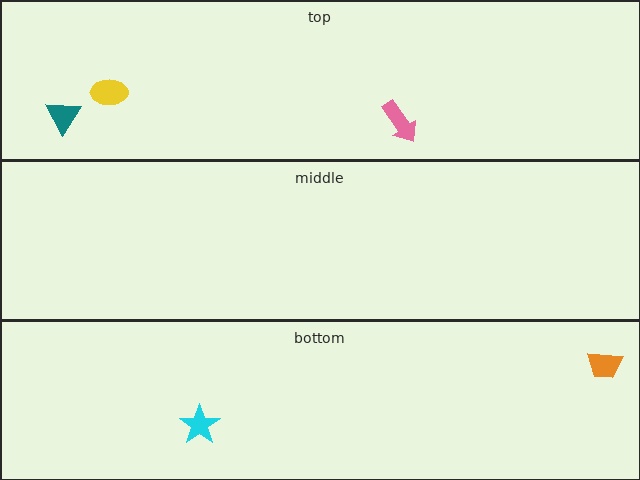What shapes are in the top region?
The yellow ellipse, the teal triangle, the pink arrow.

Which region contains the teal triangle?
The top region.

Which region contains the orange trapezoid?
The bottom region.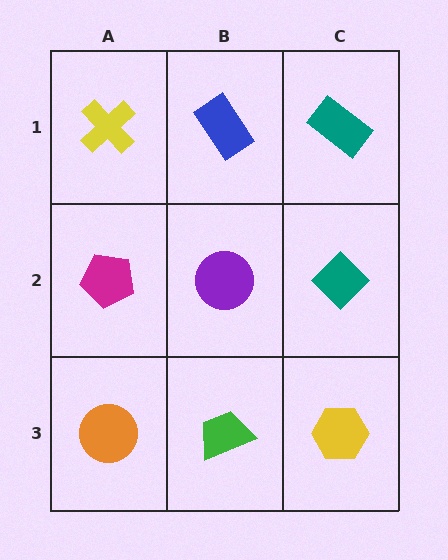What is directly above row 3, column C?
A teal diamond.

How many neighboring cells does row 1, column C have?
2.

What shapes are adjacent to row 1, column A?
A magenta pentagon (row 2, column A), a blue rectangle (row 1, column B).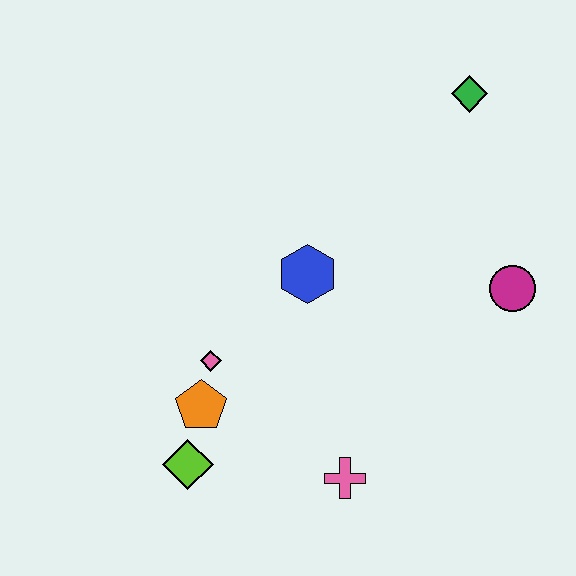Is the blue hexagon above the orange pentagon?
Yes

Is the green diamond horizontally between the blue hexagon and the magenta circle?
Yes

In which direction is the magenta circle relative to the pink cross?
The magenta circle is above the pink cross.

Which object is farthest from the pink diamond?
The green diamond is farthest from the pink diamond.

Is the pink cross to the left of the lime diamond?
No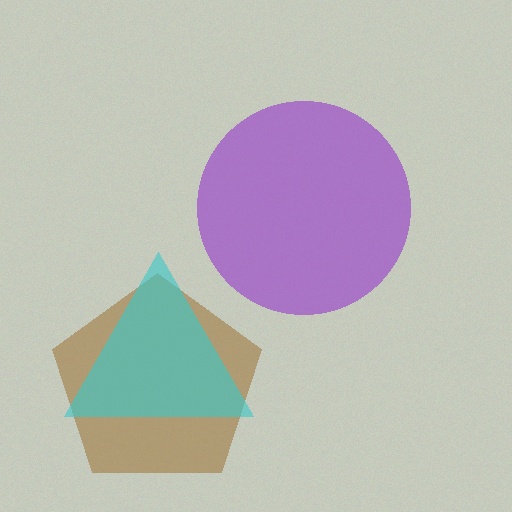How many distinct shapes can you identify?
There are 3 distinct shapes: a brown pentagon, a cyan triangle, a purple circle.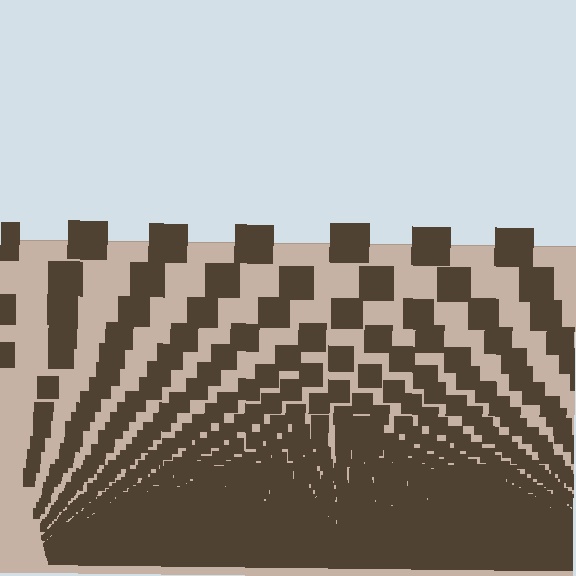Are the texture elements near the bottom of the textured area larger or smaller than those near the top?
Smaller. The gradient is inverted — elements near the bottom are smaller and denser.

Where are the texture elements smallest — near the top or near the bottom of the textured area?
Near the bottom.